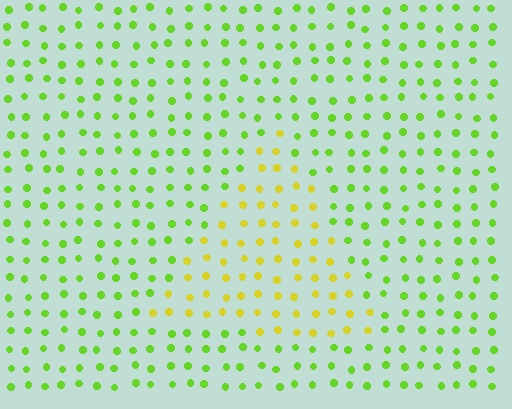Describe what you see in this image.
The image is filled with small lime elements in a uniform arrangement. A triangle-shaped region is visible where the elements are tinted to a slightly different hue, forming a subtle color boundary.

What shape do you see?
I see a triangle.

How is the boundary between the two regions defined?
The boundary is defined purely by a slight shift in hue (about 40 degrees). Spacing, size, and orientation are identical on both sides.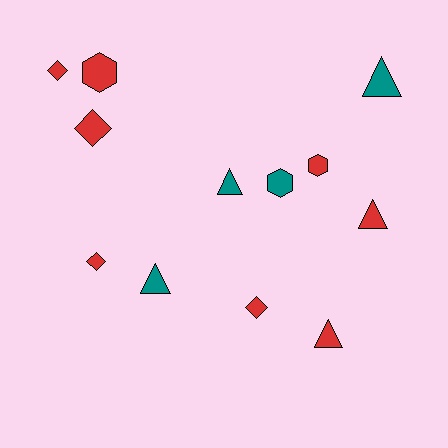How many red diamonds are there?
There are 4 red diamonds.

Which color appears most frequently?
Red, with 8 objects.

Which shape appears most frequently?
Triangle, with 5 objects.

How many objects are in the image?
There are 12 objects.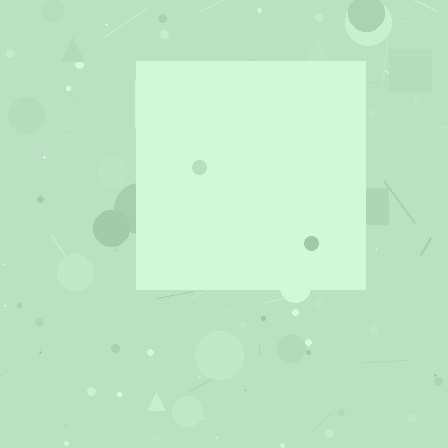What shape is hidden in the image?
A square is hidden in the image.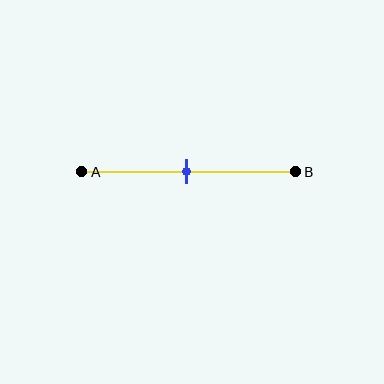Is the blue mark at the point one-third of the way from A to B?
No, the mark is at about 50% from A, not at the 33% one-third point.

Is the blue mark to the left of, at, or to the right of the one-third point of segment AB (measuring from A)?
The blue mark is to the right of the one-third point of segment AB.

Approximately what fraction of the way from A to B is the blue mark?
The blue mark is approximately 50% of the way from A to B.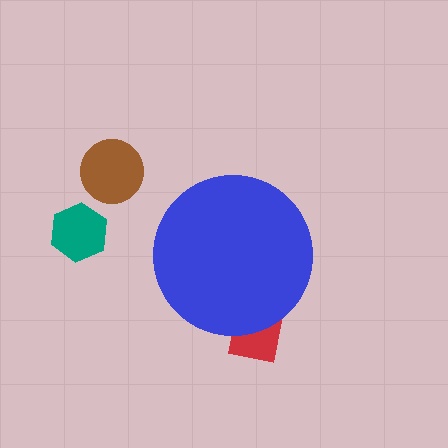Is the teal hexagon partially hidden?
No, the teal hexagon is fully visible.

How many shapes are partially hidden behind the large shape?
1 shape is partially hidden.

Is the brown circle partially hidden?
No, the brown circle is fully visible.